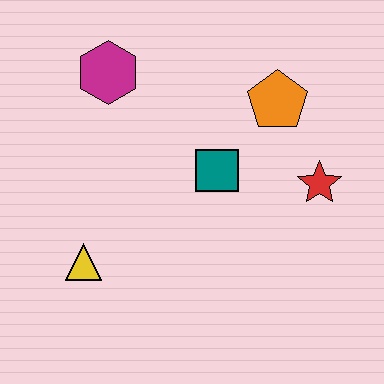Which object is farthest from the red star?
The yellow triangle is farthest from the red star.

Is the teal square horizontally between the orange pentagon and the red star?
No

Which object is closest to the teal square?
The orange pentagon is closest to the teal square.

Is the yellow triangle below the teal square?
Yes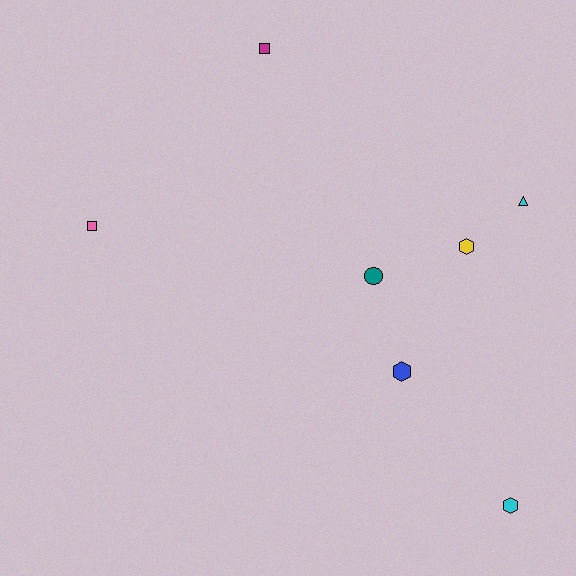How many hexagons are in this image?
There are 3 hexagons.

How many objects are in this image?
There are 7 objects.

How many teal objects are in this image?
There is 1 teal object.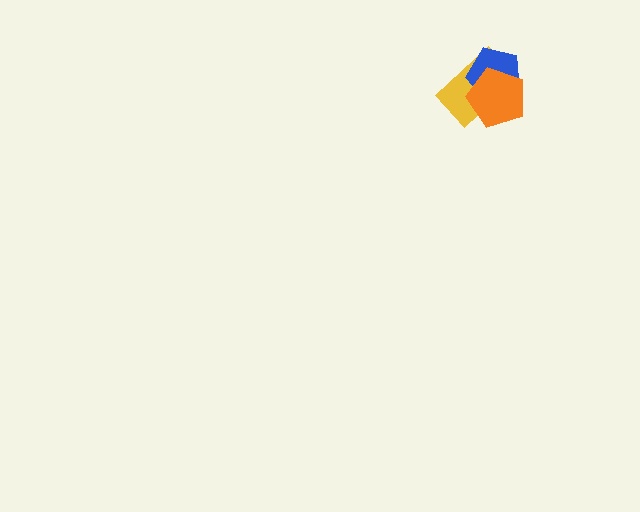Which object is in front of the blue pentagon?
The orange pentagon is in front of the blue pentagon.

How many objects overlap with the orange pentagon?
2 objects overlap with the orange pentagon.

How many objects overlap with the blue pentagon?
2 objects overlap with the blue pentagon.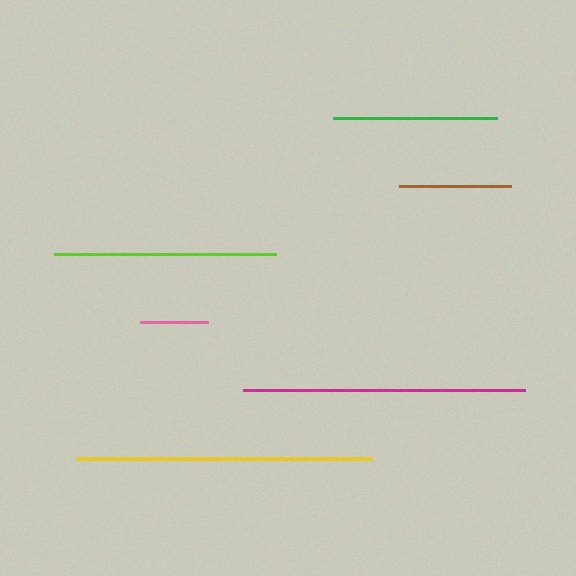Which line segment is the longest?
The yellow line is the longest at approximately 297 pixels.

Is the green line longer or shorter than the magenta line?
The magenta line is longer than the green line.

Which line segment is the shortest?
The pink line is the shortest at approximately 67 pixels.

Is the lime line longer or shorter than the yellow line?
The yellow line is longer than the lime line.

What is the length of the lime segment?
The lime segment is approximately 222 pixels long.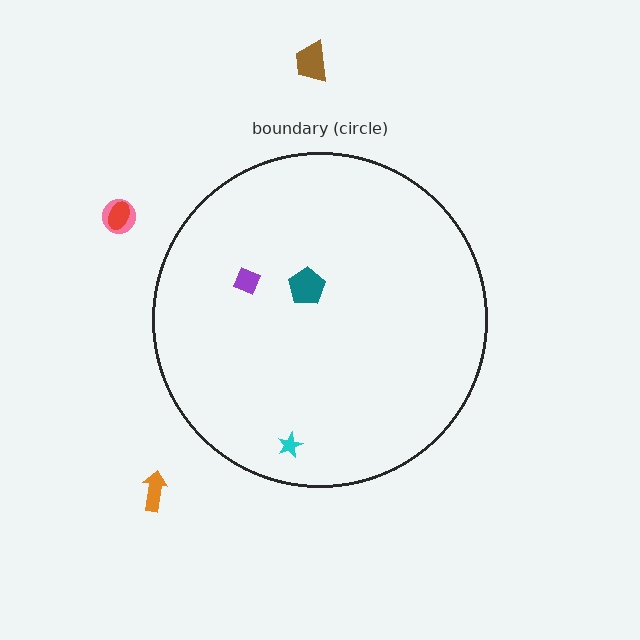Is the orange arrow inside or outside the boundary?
Outside.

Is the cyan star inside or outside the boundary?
Inside.